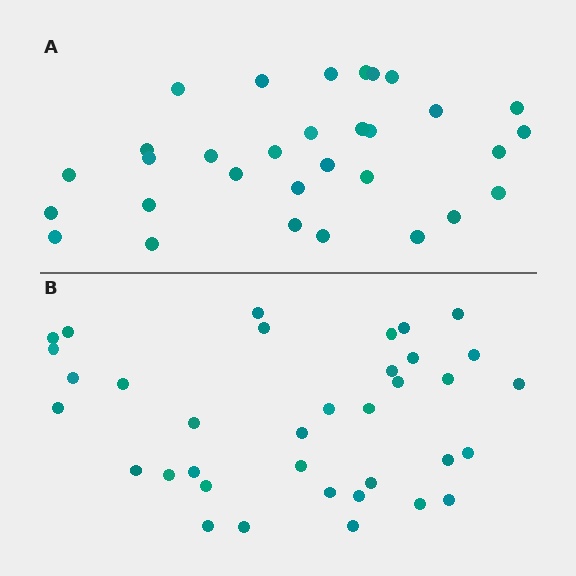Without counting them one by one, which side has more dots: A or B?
Region B (the bottom region) has more dots.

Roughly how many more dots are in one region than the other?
Region B has about 5 more dots than region A.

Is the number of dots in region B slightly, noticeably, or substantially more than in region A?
Region B has only slightly more — the two regions are fairly close. The ratio is roughly 1.2 to 1.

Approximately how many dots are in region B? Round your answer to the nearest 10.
About 40 dots. (The exact count is 36, which rounds to 40.)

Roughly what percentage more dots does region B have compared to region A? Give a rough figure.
About 15% more.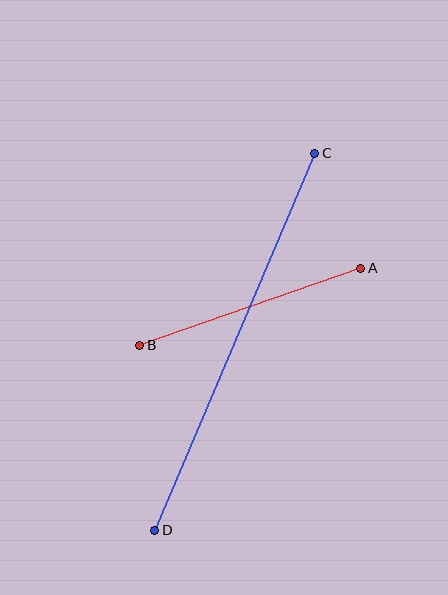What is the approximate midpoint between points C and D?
The midpoint is at approximately (235, 342) pixels.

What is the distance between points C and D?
The distance is approximately 409 pixels.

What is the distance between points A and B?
The distance is approximately 234 pixels.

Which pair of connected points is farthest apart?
Points C and D are farthest apart.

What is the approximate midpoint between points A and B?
The midpoint is at approximately (250, 307) pixels.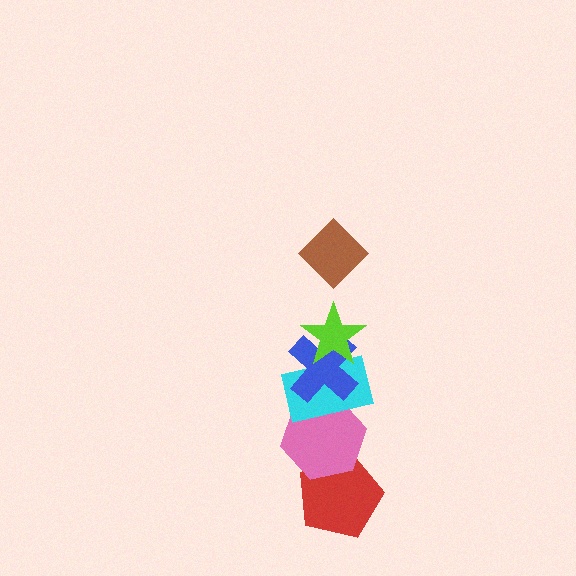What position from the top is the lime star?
The lime star is 2nd from the top.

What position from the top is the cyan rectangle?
The cyan rectangle is 4th from the top.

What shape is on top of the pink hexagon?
The cyan rectangle is on top of the pink hexagon.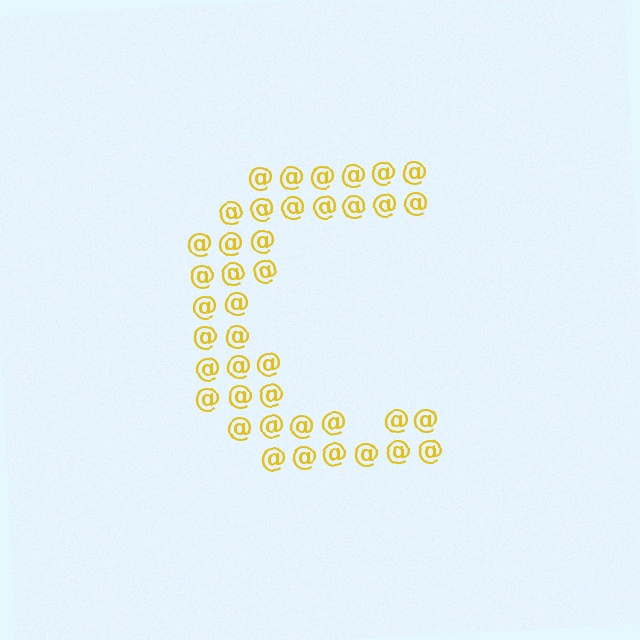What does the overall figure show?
The overall figure shows the letter C.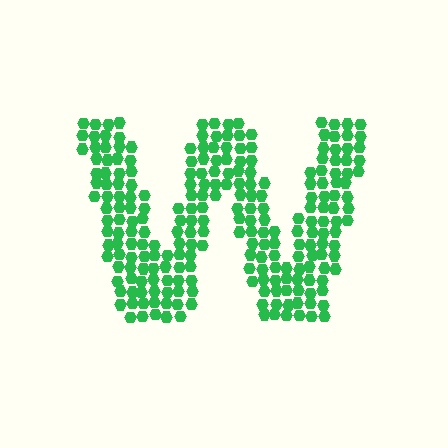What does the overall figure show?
The overall figure shows the letter W.